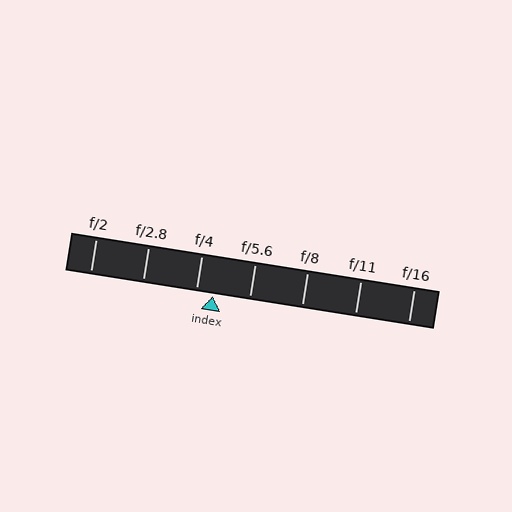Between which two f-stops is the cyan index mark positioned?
The index mark is between f/4 and f/5.6.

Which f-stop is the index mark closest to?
The index mark is closest to f/4.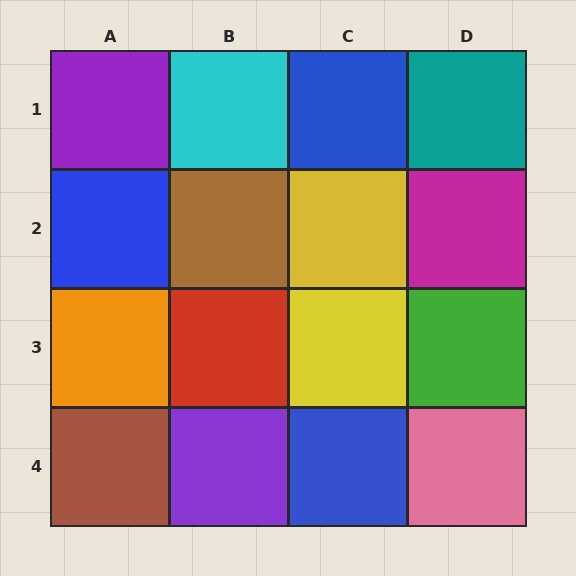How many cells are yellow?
2 cells are yellow.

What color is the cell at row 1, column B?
Cyan.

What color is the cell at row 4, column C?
Blue.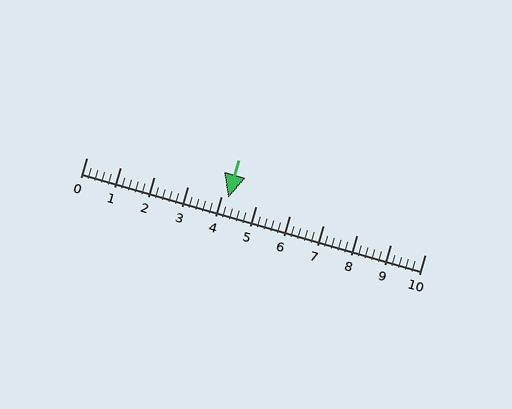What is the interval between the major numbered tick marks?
The major tick marks are spaced 1 units apart.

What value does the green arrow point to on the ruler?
The green arrow points to approximately 4.2.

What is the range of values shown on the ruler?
The ruler shows values from 0 to 10.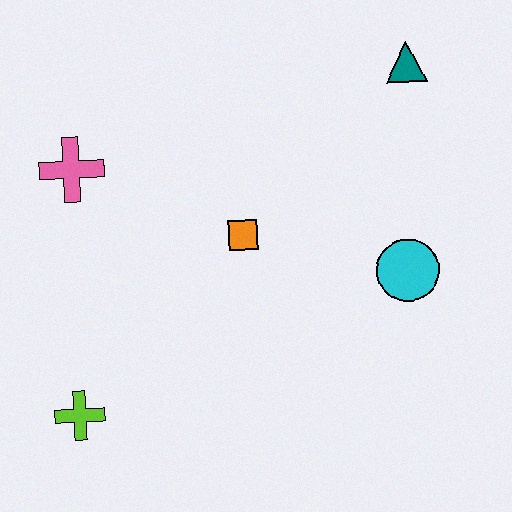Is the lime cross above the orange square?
No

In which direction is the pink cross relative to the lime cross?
The pink cross is above the lime cross.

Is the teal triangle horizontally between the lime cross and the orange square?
No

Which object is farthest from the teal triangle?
The lime cross is farthest from the teal triangle.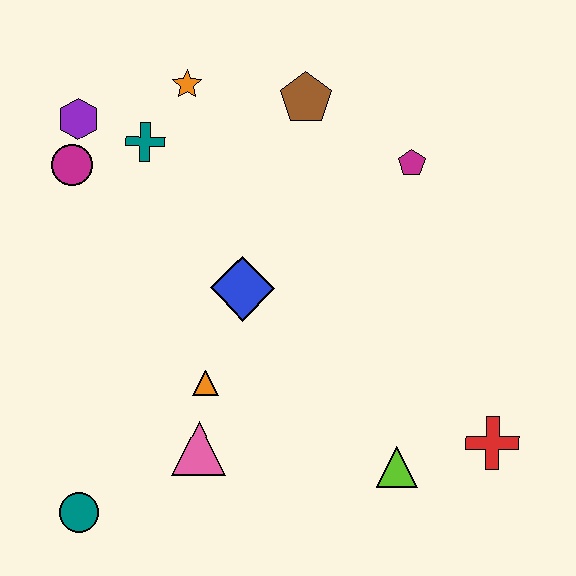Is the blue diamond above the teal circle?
Yes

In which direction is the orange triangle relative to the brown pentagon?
The orange triangle is below the brown pentagon.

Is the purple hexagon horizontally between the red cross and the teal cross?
No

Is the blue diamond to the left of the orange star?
No